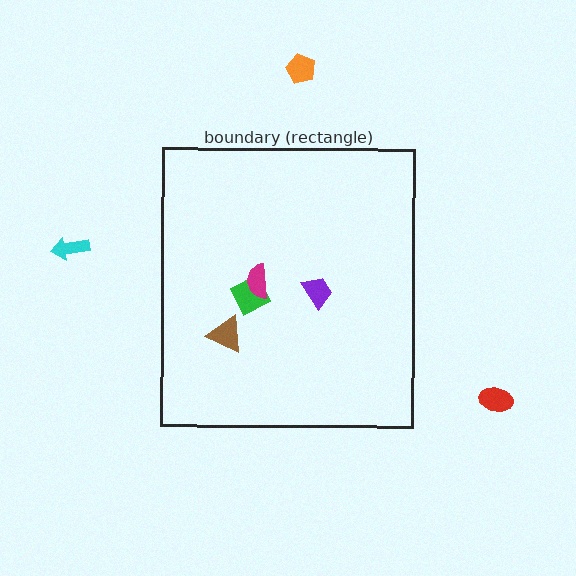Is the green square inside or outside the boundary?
Inside.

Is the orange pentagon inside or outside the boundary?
Outside.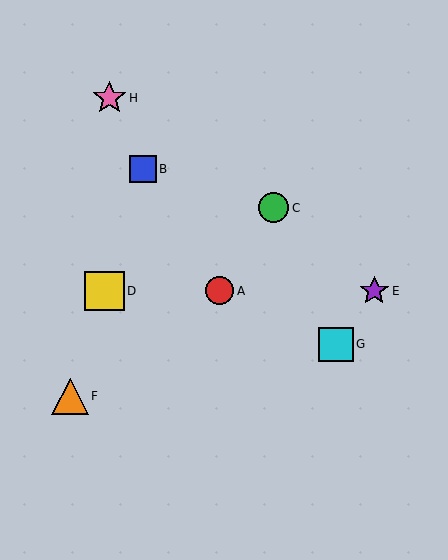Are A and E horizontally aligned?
Yes, both are at y≈291.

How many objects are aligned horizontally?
3 objects (A, D, E) are aligned horizontally.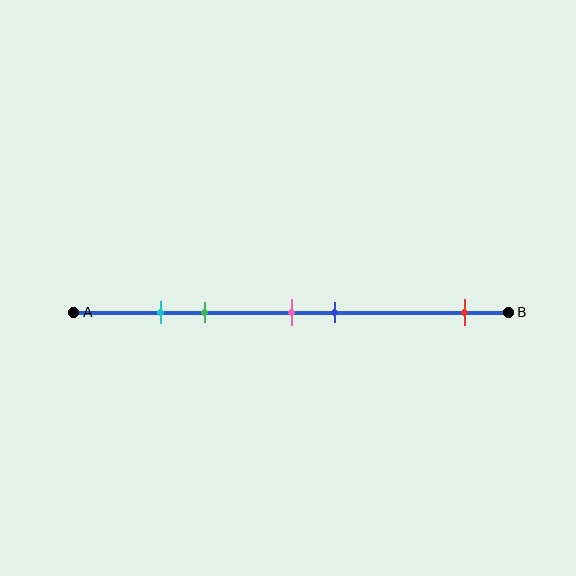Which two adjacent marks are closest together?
The cyan and green marks are the closest adjacent pair.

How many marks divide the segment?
There are 5 marks dividing the segment.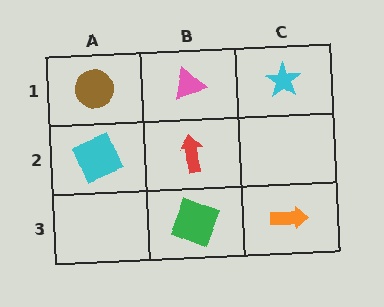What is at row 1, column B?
A pink triangle.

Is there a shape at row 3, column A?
No, that cell is empty.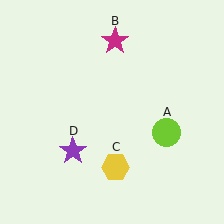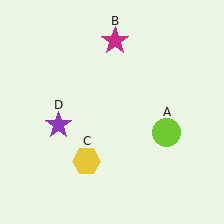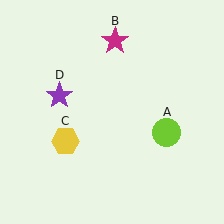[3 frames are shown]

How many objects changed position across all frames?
2 objects changed position: yellow hexagon (object C), purple star (object D).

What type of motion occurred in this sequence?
The yellow hexagon (object C), purple star (object D) rotated clockwise around the center of the scene.